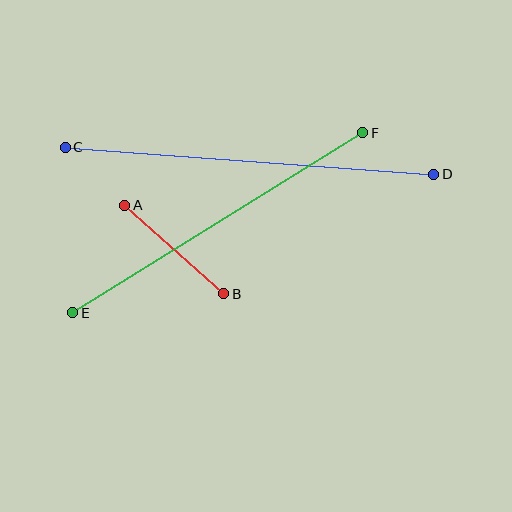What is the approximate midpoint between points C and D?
The midpoint is at approximately (250, 161) pixels.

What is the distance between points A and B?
The distance is approximately 133 pixels.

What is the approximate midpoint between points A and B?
The midpoint is at approximately (174, 249) pixels.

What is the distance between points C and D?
The distance is approximately 369 pixels.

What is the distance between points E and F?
The distance is approximately 341 pixels.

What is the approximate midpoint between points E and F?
The midpoint is at approximately (218, 223) pixels.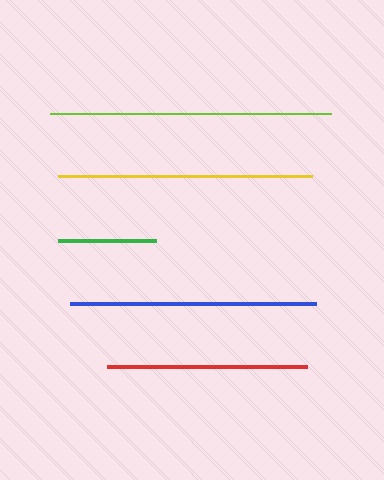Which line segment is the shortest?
The green line is the shortest at approximately 98 pixels.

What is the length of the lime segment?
The lime segment is approximately 281 pixels long.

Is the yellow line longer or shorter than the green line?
The yellow line is longer than the green line.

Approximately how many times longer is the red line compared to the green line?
The red line is approximately 2.0 times the length of the green line.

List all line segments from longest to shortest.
From longest to shortest: lime, yellow, blue, red, green.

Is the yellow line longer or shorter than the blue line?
The yellow line is longer than the blue line.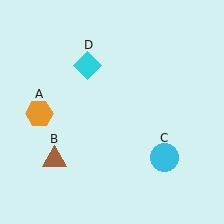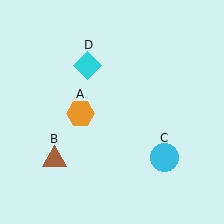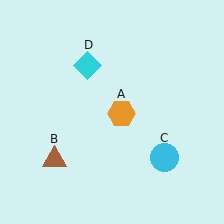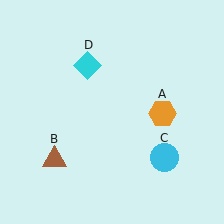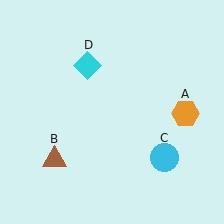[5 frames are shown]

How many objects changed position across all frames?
1 object changed position: orange hexagon (object A).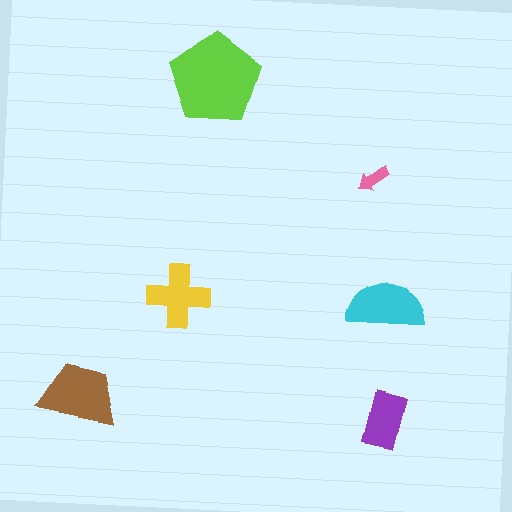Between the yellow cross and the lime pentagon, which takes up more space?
The lime pentagon.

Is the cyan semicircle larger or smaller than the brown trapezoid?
Smaller.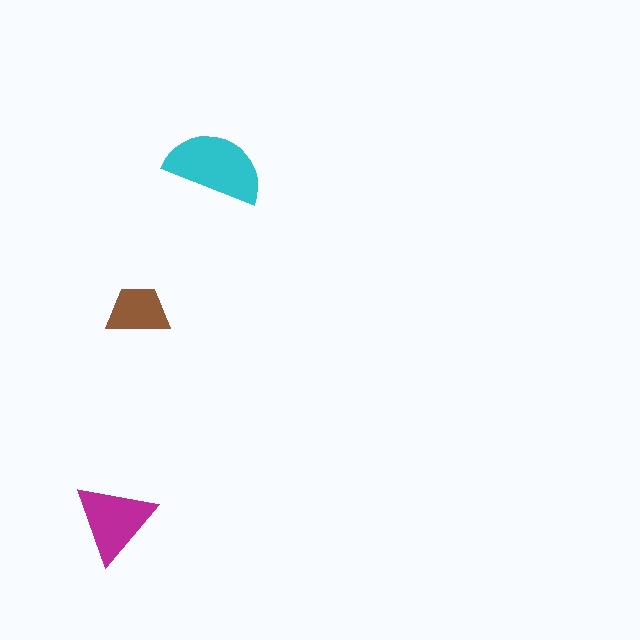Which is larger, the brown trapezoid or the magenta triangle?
The magenta triangle.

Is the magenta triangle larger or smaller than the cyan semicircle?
Smaller.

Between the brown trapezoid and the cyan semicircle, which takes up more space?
The cyan semicircle.